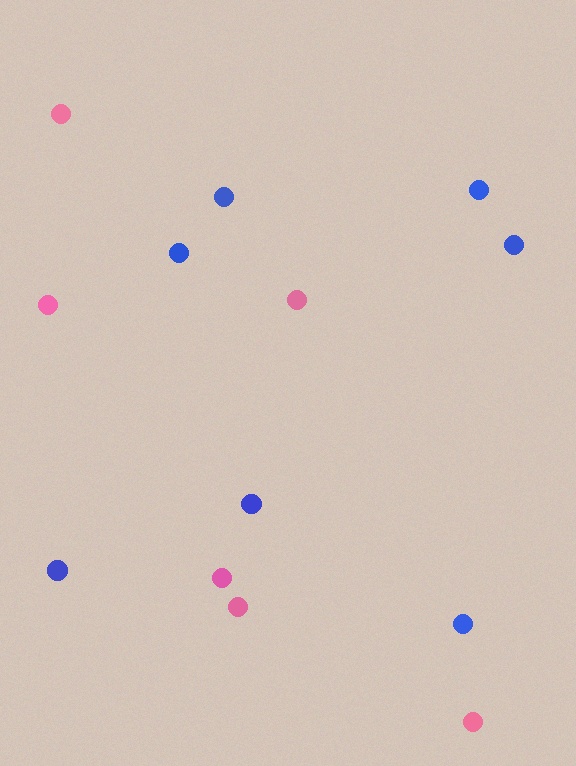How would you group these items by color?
There are 2 groups: one group of pink circles (6) and one group of blue circles (7).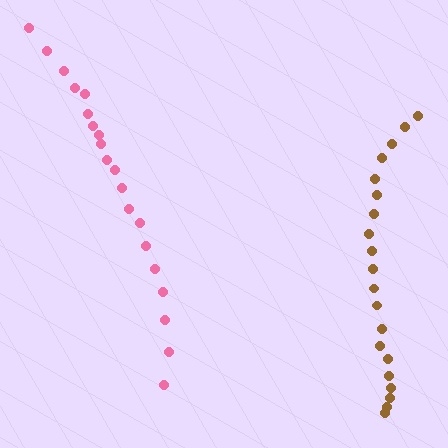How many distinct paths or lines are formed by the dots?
There are 2 distinct paths.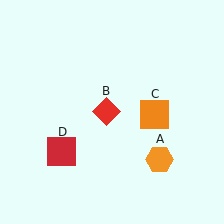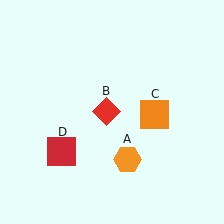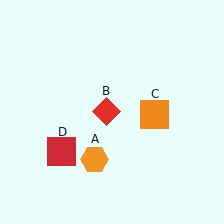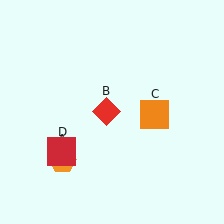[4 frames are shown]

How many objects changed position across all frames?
1 object changed position: orange hexagon (object A).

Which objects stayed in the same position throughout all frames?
Red diamond (object B) and orange square (object C) and red square (object D) remained stationary.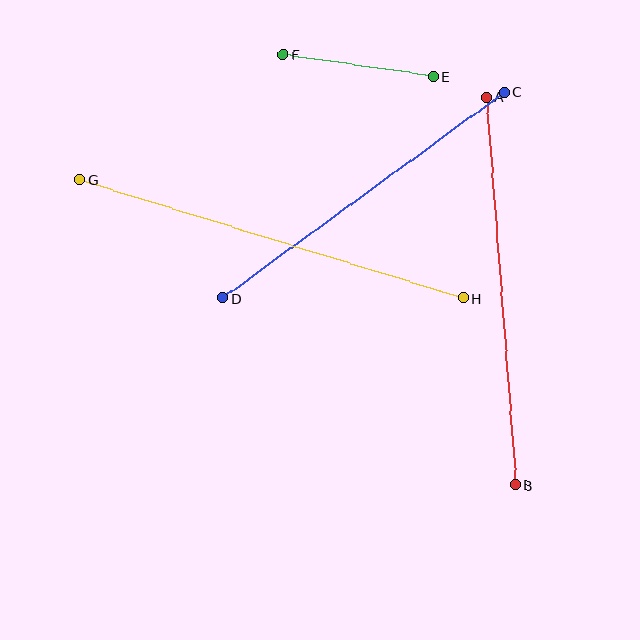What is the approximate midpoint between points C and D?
The midpoint is at approximately (364, 195) pixels.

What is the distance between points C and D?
The distance is approximately 348 pixels.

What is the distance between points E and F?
The distance is approximately 152 pixels.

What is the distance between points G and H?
The distance is approximately 401 pixels.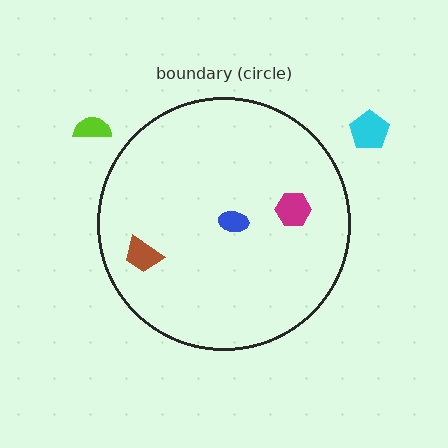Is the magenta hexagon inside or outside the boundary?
Inside.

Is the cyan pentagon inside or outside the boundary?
Outside.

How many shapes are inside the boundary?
3 inside, 2 outside.